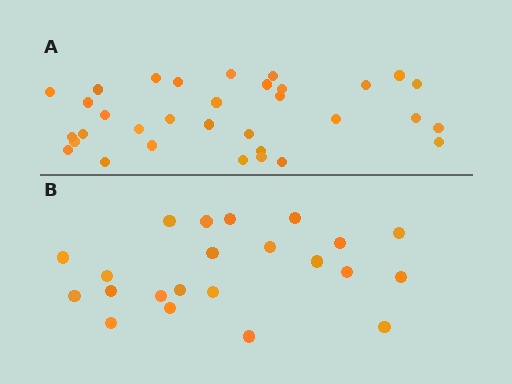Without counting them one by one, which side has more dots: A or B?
Region A (the top region) has more dots.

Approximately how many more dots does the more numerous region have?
Region A has roughly 12 or so more dots than region B.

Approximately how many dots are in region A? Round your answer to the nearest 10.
About 30 dots. (The exact count is 33, which rounds to 30.)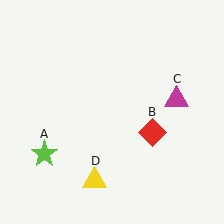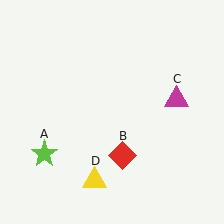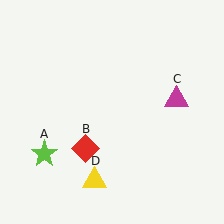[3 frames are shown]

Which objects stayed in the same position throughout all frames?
Lime star (object A) and magenta triangle (object C) and yellow triangle (object D) remained stationary.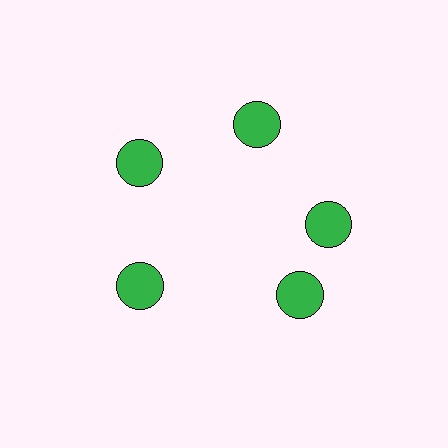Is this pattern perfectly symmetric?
No. The 5 green circles are arranged in a ring, but one element near the 5 o'clock position is rotated out of alignment along the ring, breaking the 5-fold rotational symmetry.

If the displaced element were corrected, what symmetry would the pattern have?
It would have 5-fold rotational symmetry — the pattern would map onto itself every 72 degrees.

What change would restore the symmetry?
The symmetry would be restored by rotating it back into even spacing with its neighbors so that all 5 circles sit at equal angles and equal distance from the center.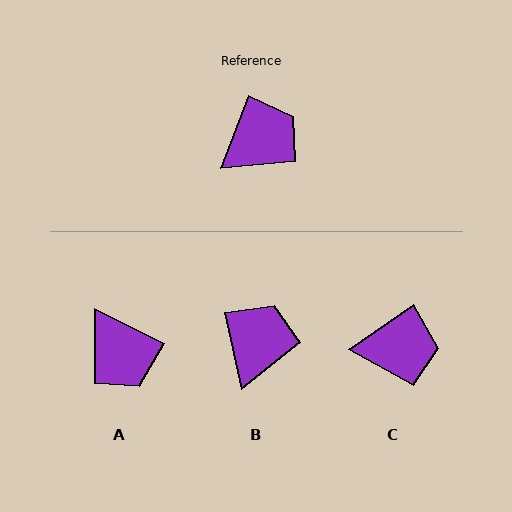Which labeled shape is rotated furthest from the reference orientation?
A, about 96 degrees away.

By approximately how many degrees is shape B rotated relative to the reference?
Approximately 33 degrees counter-clockwise.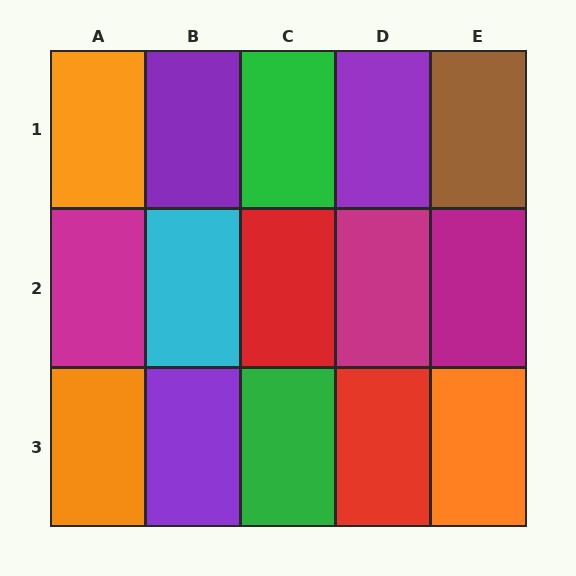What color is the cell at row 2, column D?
Magenta.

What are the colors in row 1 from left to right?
Orange, purple, green, purple, brown.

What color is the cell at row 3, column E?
Orange.